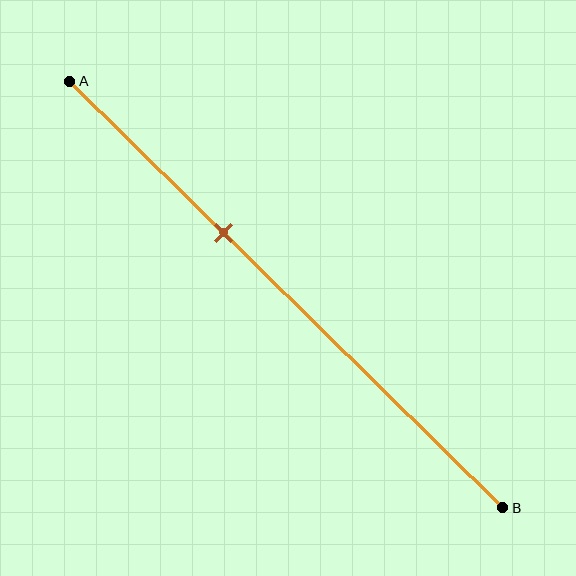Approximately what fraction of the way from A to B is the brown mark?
The brown mark is approximately 35% of the way from A to B.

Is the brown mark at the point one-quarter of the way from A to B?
No, the mark is at about 35% from A, not at the 25% one-quarter point.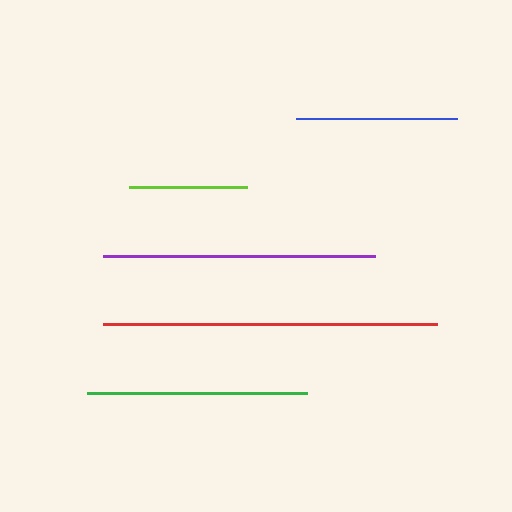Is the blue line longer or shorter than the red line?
The red line is longer than the blue line.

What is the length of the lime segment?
The lime segment is approximately 118 pixels long.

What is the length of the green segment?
The green segment is approximately 220 pixels long.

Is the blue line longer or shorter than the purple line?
The purple line is longer than the blue line.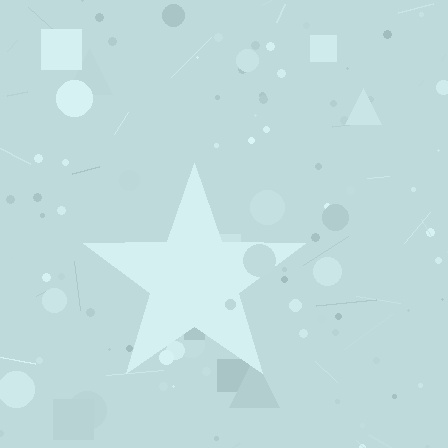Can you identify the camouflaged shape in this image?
The camouflaged shape is a star.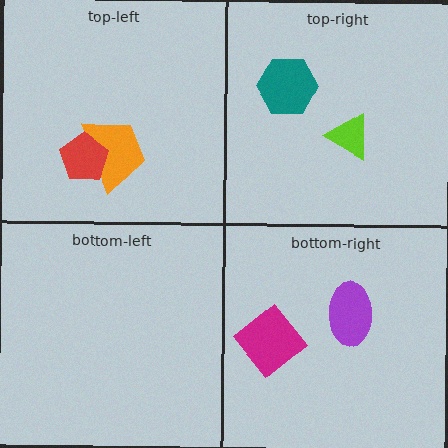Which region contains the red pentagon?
The top-left region.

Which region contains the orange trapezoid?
The top-left region.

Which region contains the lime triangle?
The top-right region.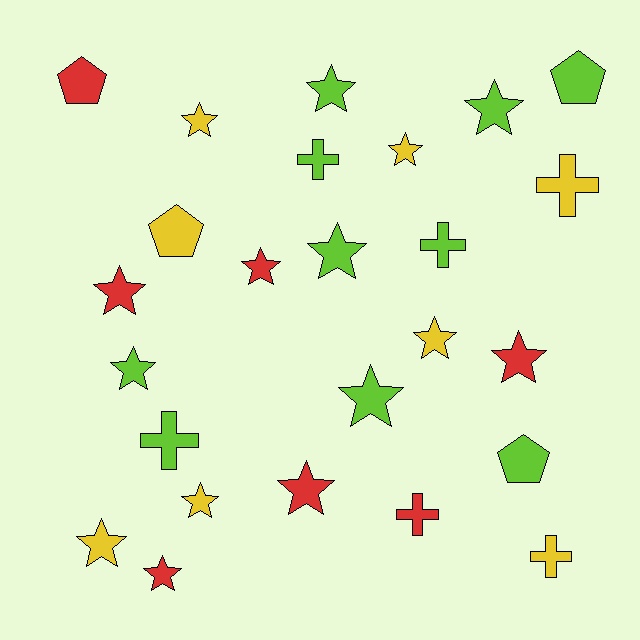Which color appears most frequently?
Lime, with 10 objects.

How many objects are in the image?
There are 25 objects.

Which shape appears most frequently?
Star, with 15 objects.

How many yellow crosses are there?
There are 2 yellow crosses.